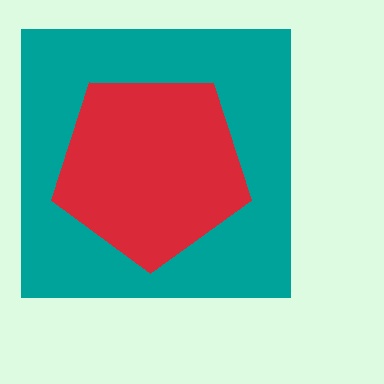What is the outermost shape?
The teal square.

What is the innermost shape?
The red pentagon.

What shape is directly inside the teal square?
The red pentagon.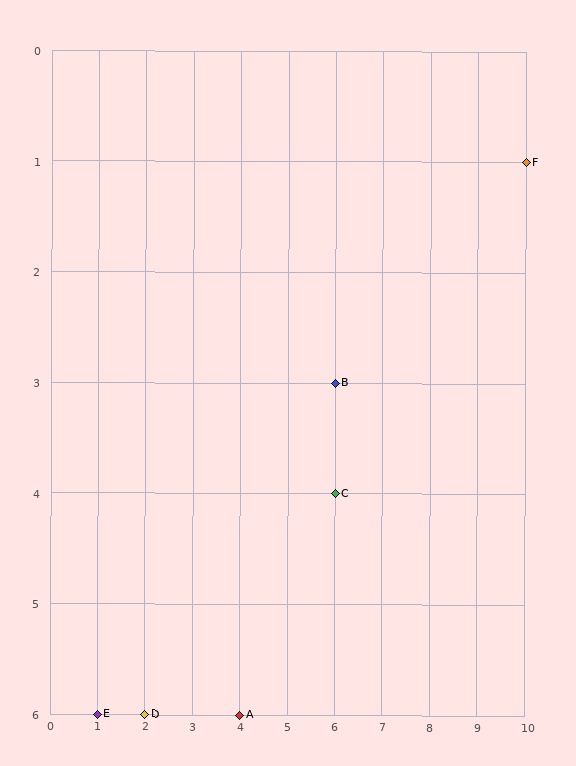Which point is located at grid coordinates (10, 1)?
Point F is at (10, 1).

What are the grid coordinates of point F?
Point F is at grid coordinates (10, 1).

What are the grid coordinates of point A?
Point A is at grid coordinates (4, 6).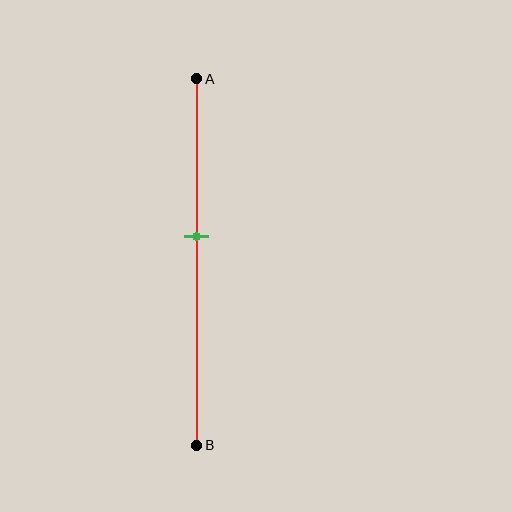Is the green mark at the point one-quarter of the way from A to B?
No, the mark is at about 45% from A, not at the 25% one-quarter point.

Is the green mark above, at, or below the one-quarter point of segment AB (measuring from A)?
The green mark is below the one-quarter point of segment AB.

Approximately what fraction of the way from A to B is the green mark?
The green mark is approximately 45% of the way from A to B.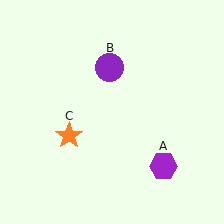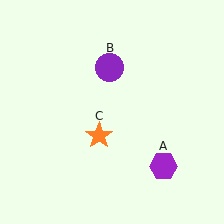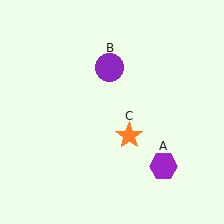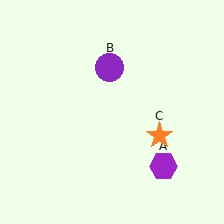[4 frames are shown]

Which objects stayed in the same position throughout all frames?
Purple hexagon (object A) and purple circle (object B) remained stationary.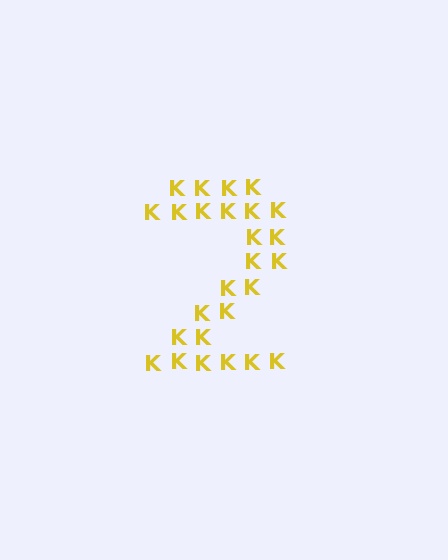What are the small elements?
The small elements are letter K's.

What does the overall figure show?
The overall figure shows the digit 2.